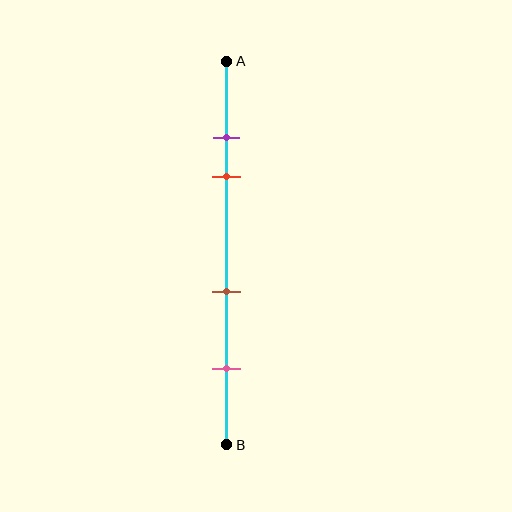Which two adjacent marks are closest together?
The purple and red marks are the closest adjacent pair.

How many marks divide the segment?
There are 4 marks dividing the segment.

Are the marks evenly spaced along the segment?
No, the marks are not evenly spaced.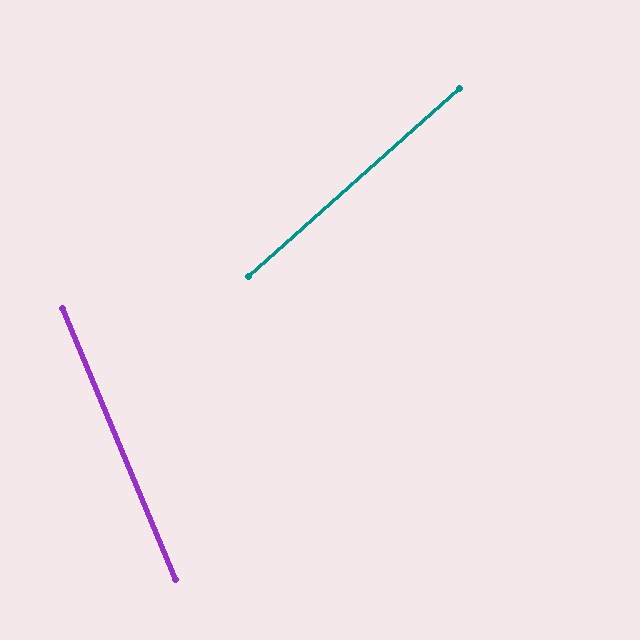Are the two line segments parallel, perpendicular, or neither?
Neither parallel nor perpendicular — they differ by about 71°.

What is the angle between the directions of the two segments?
Approximately 71 degrees.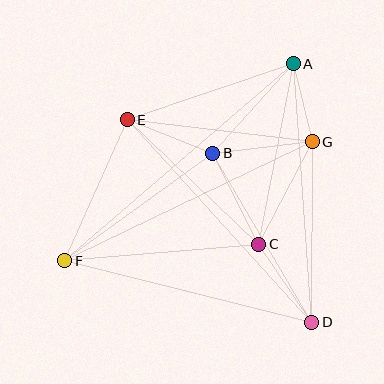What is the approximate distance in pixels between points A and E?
The distance between A and E is approximately 175 pixels.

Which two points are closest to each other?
Points A and G are closest to each other.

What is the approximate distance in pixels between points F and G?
The distance between F and G is approximately 275 pixels.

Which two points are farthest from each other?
Points A and F are farthest from each other.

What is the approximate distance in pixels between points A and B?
The distance between A and B is approximately 121 pixels.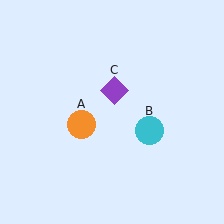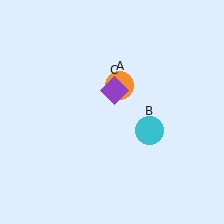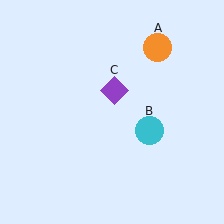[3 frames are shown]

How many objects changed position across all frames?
1 object changed position: orange circle (object A).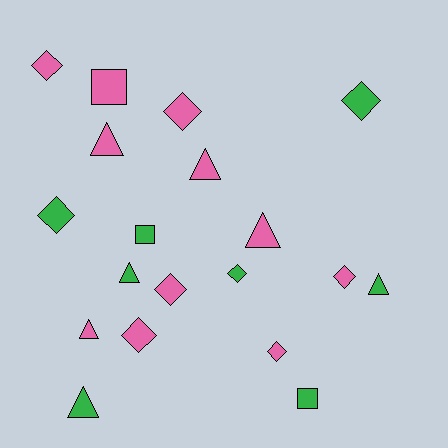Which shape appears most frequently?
Diamond, with 9 objects.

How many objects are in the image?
There are 19 objects.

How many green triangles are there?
There are 3 green triangles.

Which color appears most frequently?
Pink, with 11 objects.